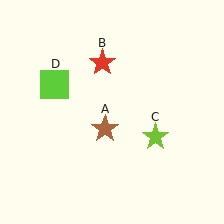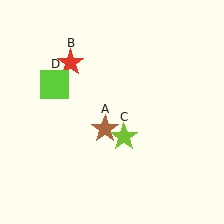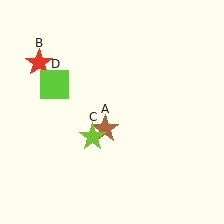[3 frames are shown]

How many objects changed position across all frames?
2 objects changed position: red star (object B), lime star (object C).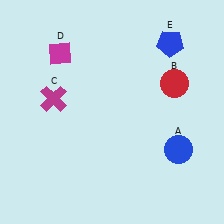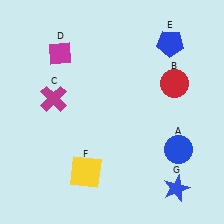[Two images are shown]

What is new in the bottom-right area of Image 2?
A blue star (G) was added in the bottom-right area of Image 2.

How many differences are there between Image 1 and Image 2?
There are 2 differences between the two images.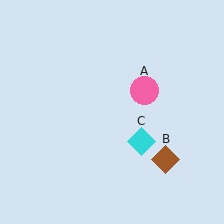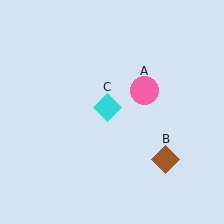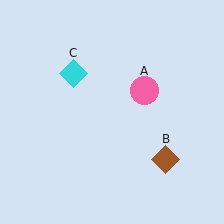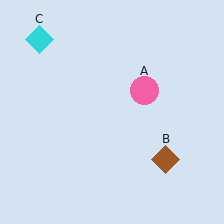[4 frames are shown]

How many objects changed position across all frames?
1 object changed position: cyan diamond (object C).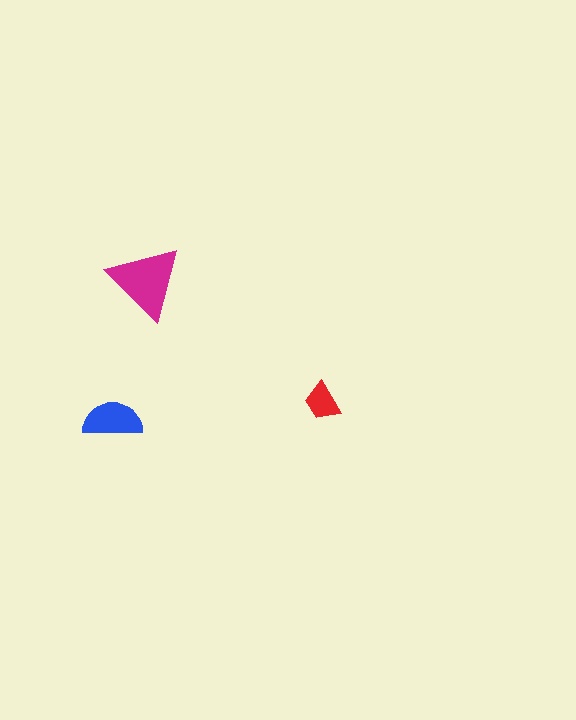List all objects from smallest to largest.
The red trapezoid, the blue semicircle, the magenta triangle.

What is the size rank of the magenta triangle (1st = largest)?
1st.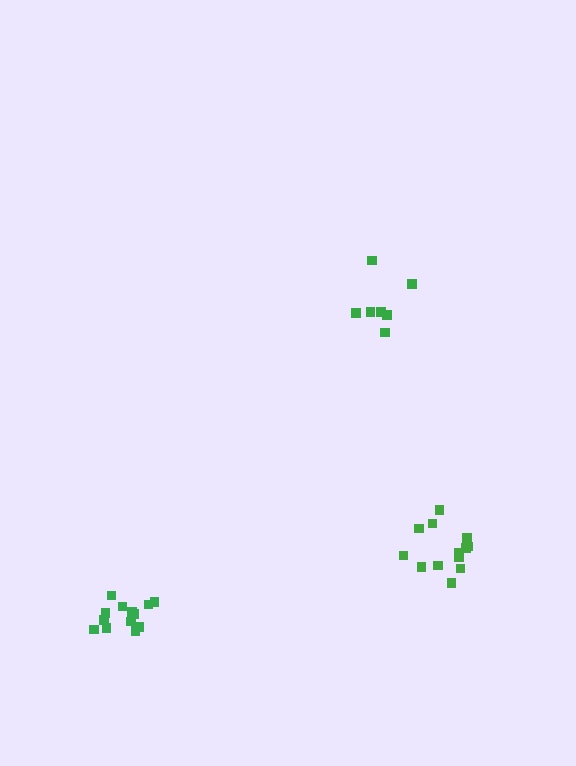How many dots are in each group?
Group 1: 13 dots, Group 2: 8 dots, Group 3: 13 dots (34 total).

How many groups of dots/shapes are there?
There are 3 groups.